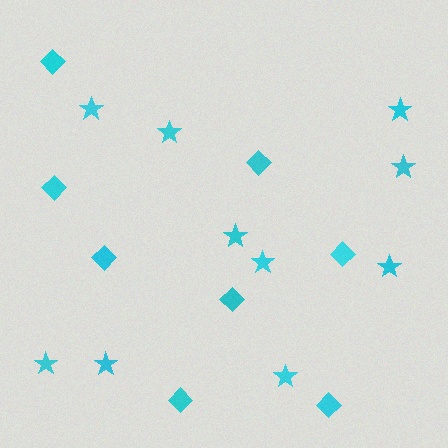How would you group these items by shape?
There are 2 groups: one group of diamonds (8) and one group of stars (10).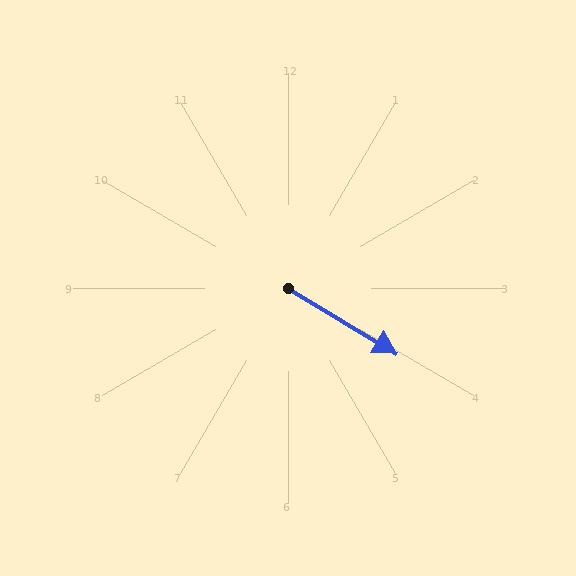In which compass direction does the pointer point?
Southeast.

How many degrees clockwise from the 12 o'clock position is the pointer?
Approximately 121 degrees.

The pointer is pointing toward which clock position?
Roughly 4 o'clock.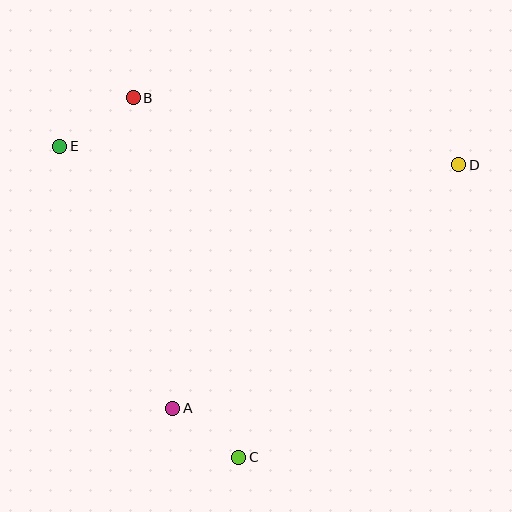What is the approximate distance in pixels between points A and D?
The distance between A and D is approximately 376 pixels.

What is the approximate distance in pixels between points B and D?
The distance between B and D is approximately 333 pixels.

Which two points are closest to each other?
Points A and C are closest to each other.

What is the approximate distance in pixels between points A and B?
The distance between A and B is approximately 313 pixels.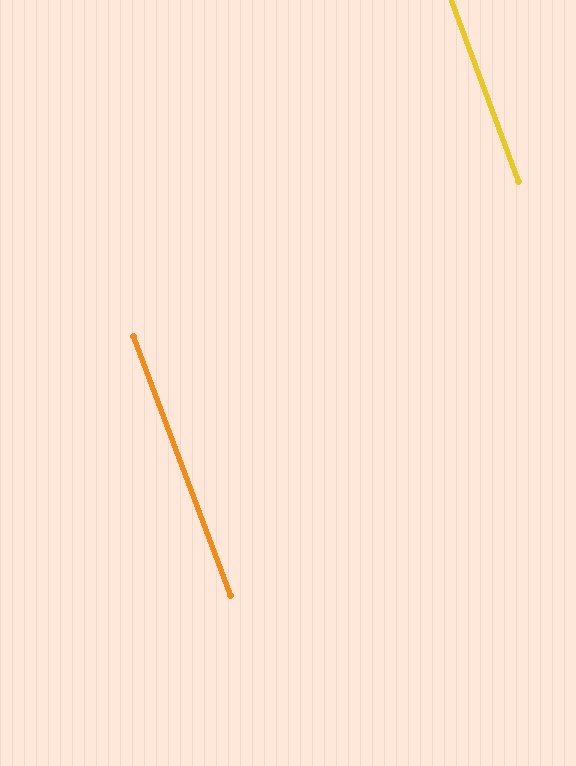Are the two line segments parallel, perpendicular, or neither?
Parallel — their directions differ by only 0.4°.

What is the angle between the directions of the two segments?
Approximately 0 degrees.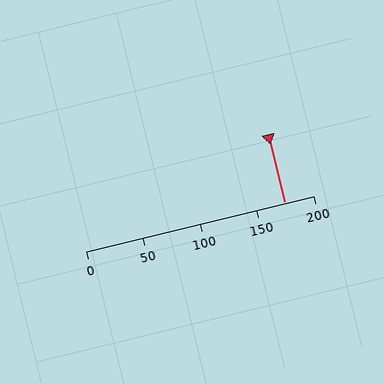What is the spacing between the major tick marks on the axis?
The major ticks are spaced 50 apart.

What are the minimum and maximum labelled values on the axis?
The axis runs from 0 to 200.